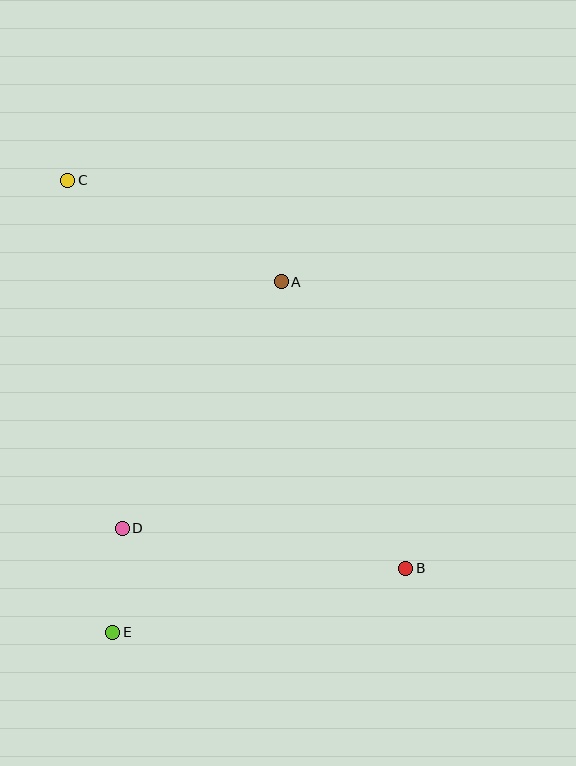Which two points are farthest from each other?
Points B and C are farthest from each other.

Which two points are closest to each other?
Points D and E are closest to each other.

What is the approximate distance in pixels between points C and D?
The distance between C and D is approximately 353 pixels.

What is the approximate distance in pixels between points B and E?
The distance between B and E is approximately 300 pixels.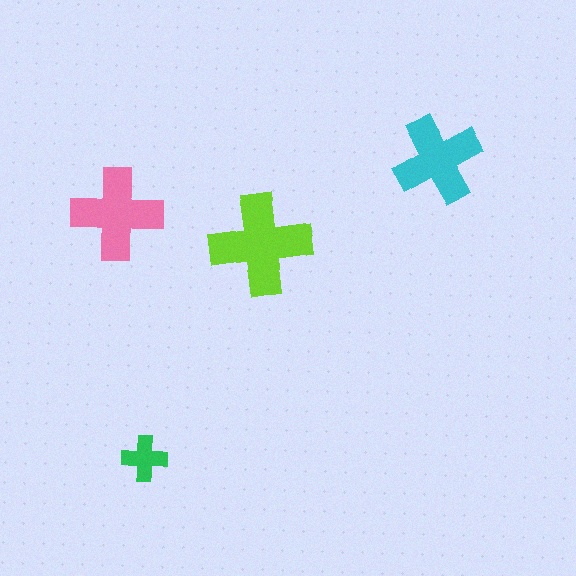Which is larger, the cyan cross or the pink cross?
The pink one.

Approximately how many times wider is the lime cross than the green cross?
About 2 times wider.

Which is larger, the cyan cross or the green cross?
The cyan one.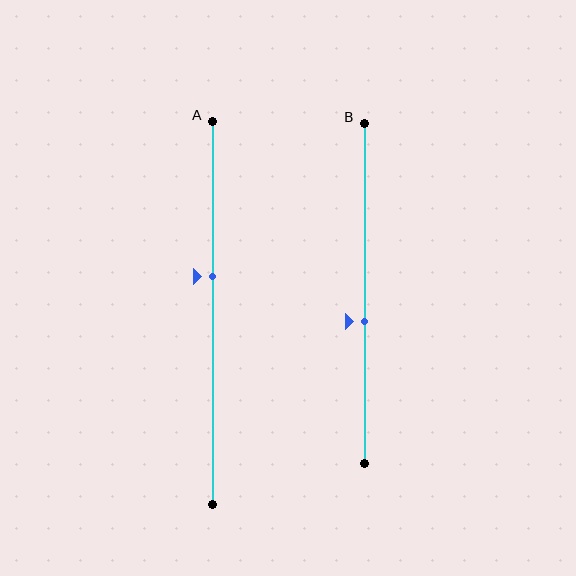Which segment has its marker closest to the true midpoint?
Segment B has its marker closest to the true midpoint.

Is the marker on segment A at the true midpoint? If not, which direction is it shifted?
No, the marker on segment A is shifted upward by about 10% of the segment length.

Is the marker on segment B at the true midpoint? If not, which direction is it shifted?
No, the marker on segment B is shifted downward by about 8% of the segment length.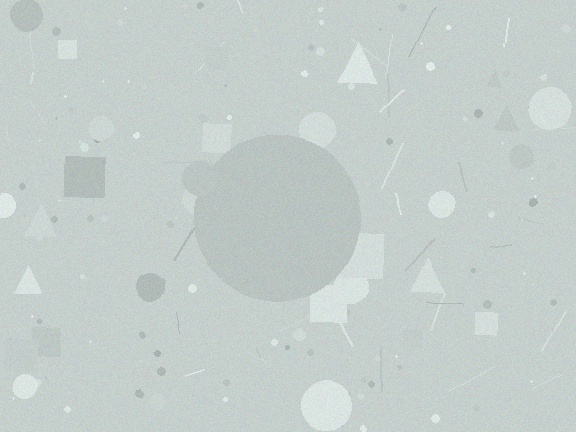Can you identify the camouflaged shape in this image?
The camouflaged shape is a circle.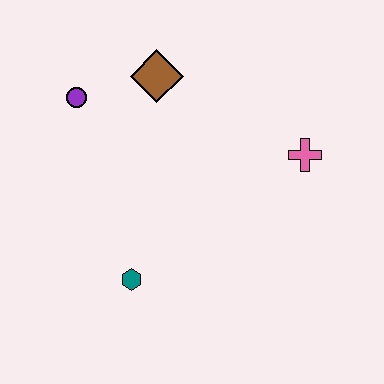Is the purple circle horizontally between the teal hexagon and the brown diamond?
No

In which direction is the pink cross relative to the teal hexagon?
The pink cross is to the right of the teal hexagon.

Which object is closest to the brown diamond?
The purple circle is closest to the brown diamond.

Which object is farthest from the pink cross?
The purple circle is farthest from the pink cross.